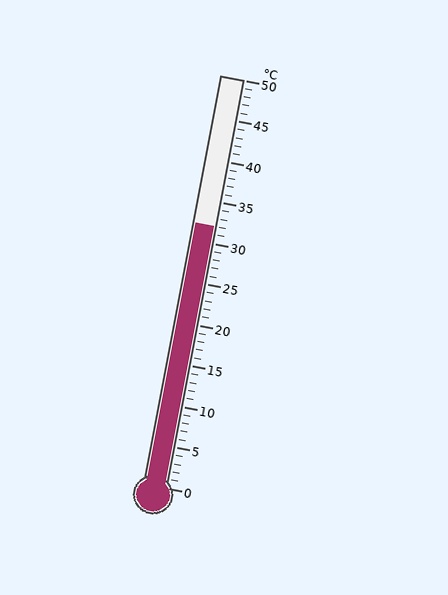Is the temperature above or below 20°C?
The temperature is above 20°C.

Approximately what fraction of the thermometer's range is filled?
The thermometer is filled to approximately 65% of its range.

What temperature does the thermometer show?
The thermometer shows approximately 32°C.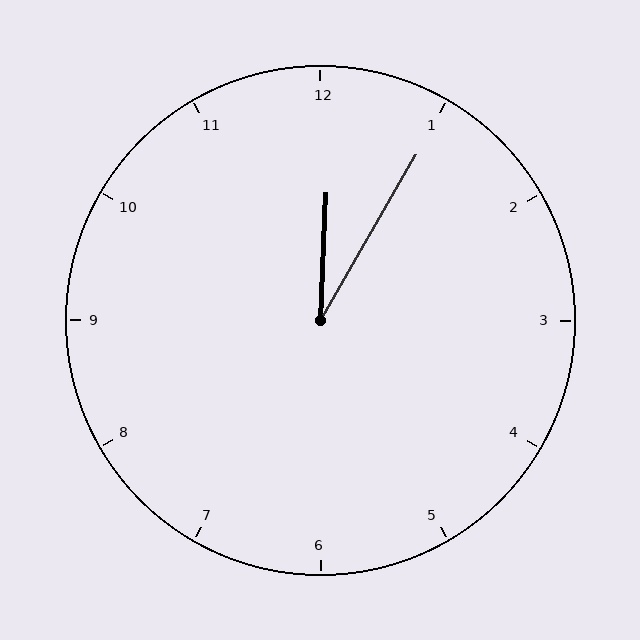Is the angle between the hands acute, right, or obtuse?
It is acute.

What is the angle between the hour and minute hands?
Approximately 28 degrees.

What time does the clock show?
12:05.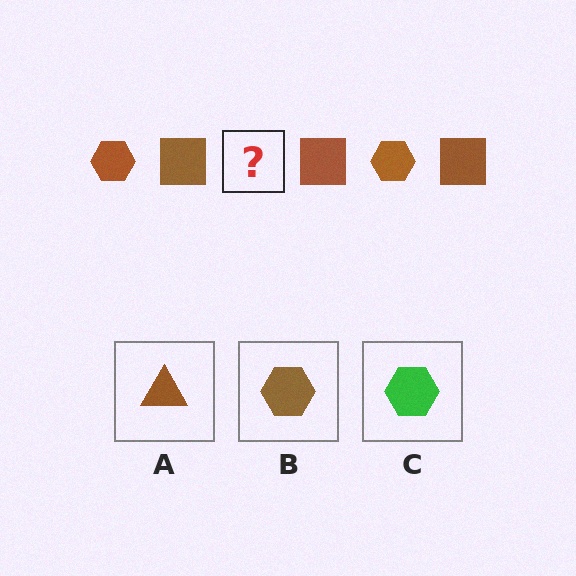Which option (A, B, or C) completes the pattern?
B.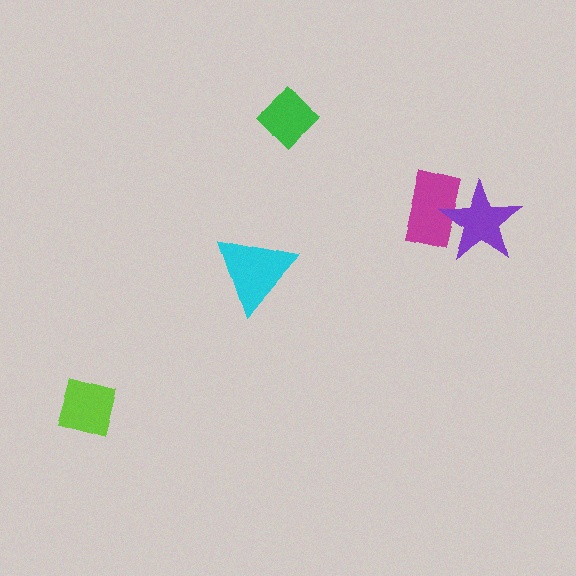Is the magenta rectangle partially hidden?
Yes, it is partially covered by another shape.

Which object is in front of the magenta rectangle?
The purple star is in front of the magenta rectangle.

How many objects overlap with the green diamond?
0 objects overlap with the green diamond.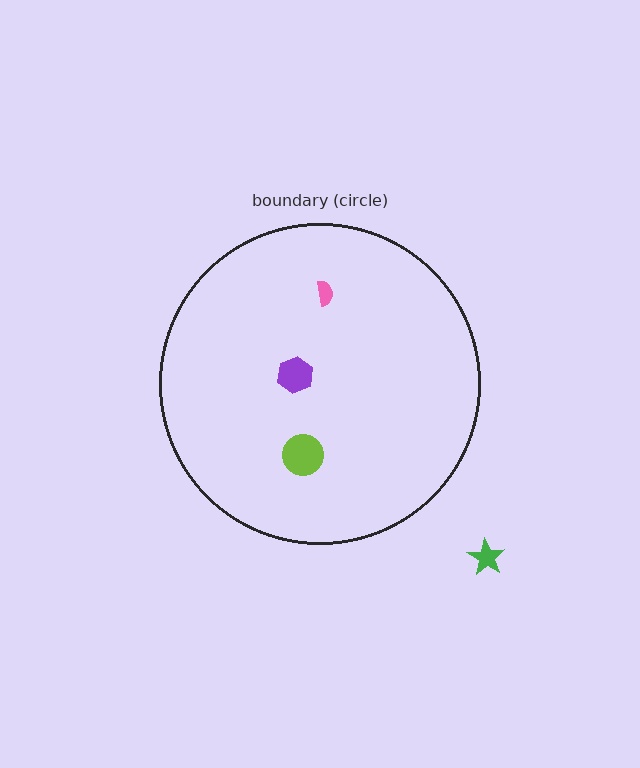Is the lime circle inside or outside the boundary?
Inside.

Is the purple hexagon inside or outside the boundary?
Inside.